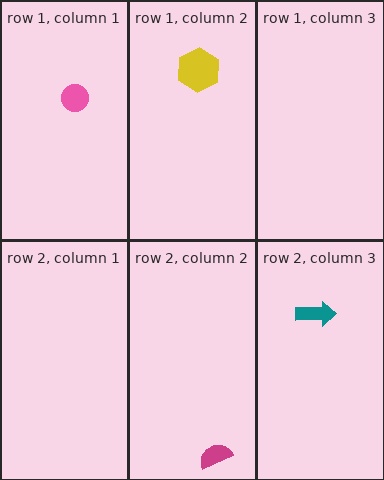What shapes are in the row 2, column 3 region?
The teal arrow.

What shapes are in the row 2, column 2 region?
The magenta semicircle.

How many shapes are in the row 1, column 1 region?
1.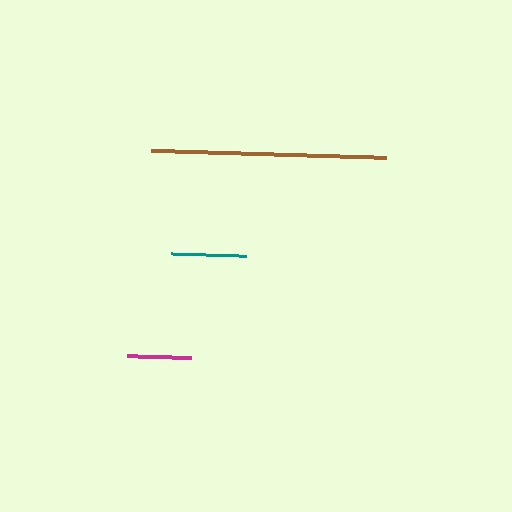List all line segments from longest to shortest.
From longest to shortest: brown, teal, magenta.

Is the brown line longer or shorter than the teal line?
The brown line is longer than the teal line.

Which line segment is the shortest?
The magenta line is the shortest at approximately 64 pixels.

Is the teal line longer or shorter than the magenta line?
The teal line is longer than the magenta line.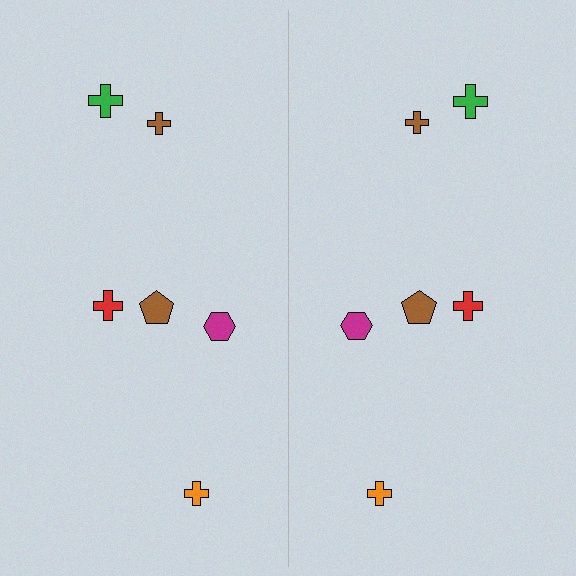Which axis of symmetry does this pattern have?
The pattern has a vertical axis of symmetry running through the center of the image.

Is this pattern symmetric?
Yes, this pattern has bilateral (reflection) symmetry.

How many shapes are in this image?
There are 12 shapes in this image.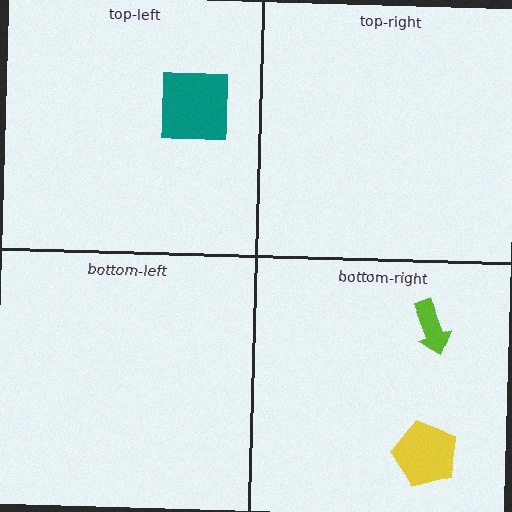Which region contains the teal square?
The top-left region.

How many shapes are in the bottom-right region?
2.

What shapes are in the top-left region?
The teal square.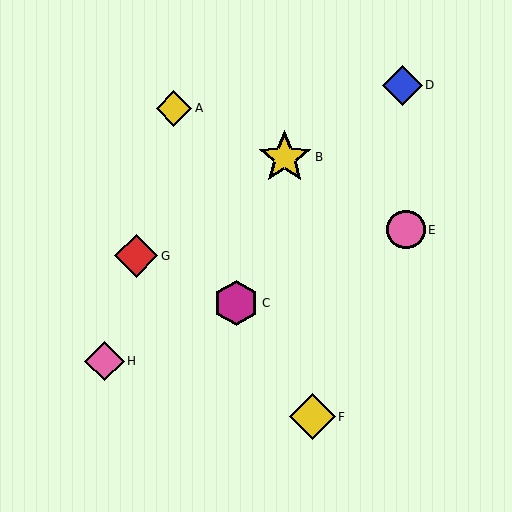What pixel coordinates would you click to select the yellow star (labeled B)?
Click at (285, 157) to select the yellow star B.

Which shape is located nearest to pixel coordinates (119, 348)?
The pink diamond (labeled H) at (104, 361) is nearest to that location.